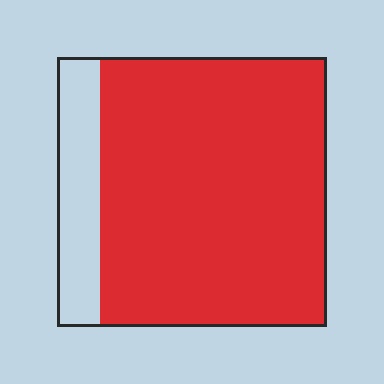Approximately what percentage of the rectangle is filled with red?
Approximately 85%.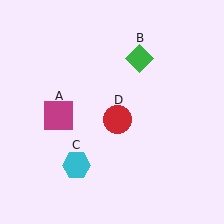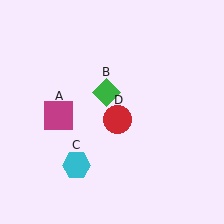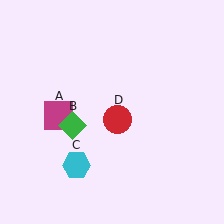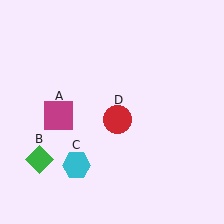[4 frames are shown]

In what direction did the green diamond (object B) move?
The green diamond (object B) moved down and to the left.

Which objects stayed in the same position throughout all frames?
Magenta square (object A) and cyan hexagon (object C) and red circle (object D) remained stationary.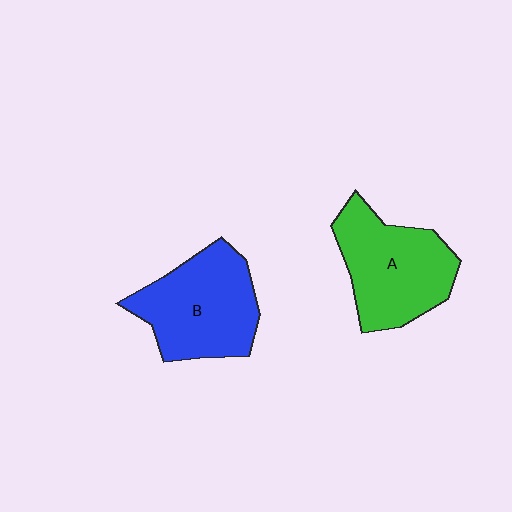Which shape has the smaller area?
Shape A (green).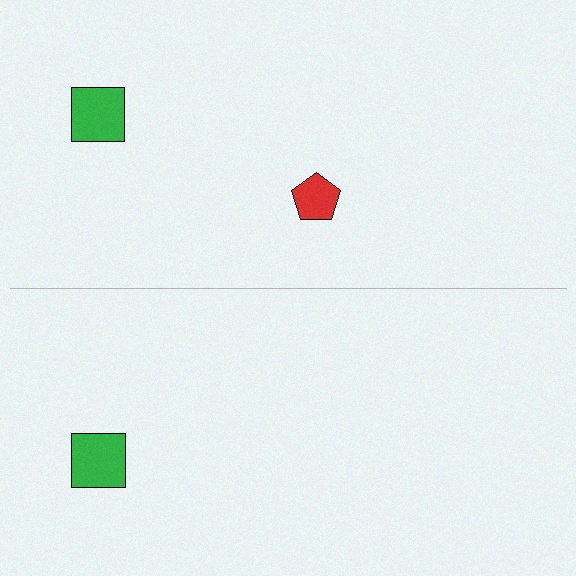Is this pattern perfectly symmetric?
No, the pattern is not perfectly symmetric. A red pentagon is missing from the bottom side.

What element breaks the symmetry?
A red pentagon is missing from the bottom side.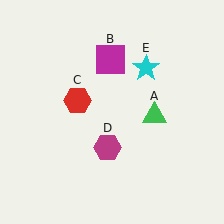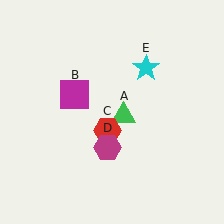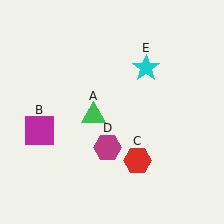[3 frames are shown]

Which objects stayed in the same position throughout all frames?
Magenta hexagon (object D) and cyan star (object E) remained stationary.